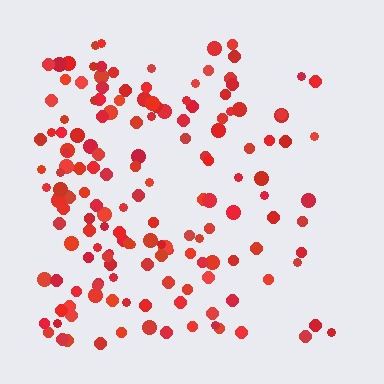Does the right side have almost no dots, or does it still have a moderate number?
Still a moderate number, just noticeably fewer than the left.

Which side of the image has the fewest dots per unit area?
The right.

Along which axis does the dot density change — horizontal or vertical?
Horizontal.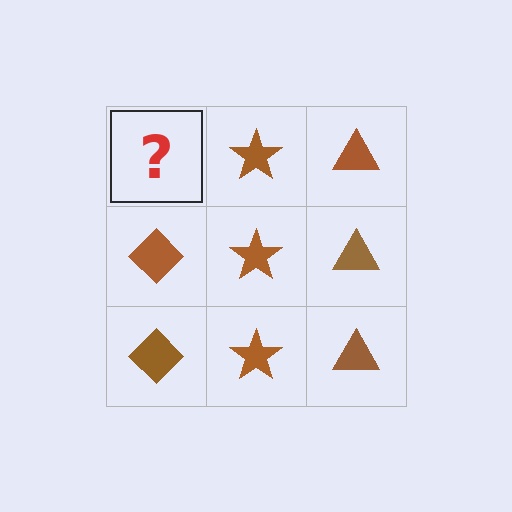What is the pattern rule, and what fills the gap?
The rule is that each column has a consistent shape. The gap should be filled with a brown diamond.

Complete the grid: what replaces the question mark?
The question mark should be replaced with a brown diamond.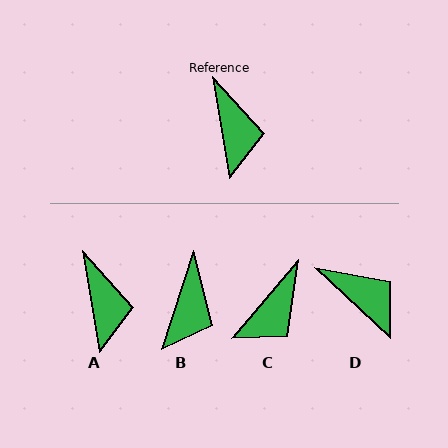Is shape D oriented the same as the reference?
No, it is off by about 38 degrees.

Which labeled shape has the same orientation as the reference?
A.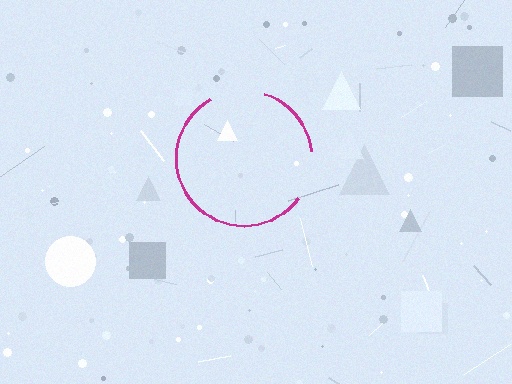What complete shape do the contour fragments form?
The contour fragments form a circle.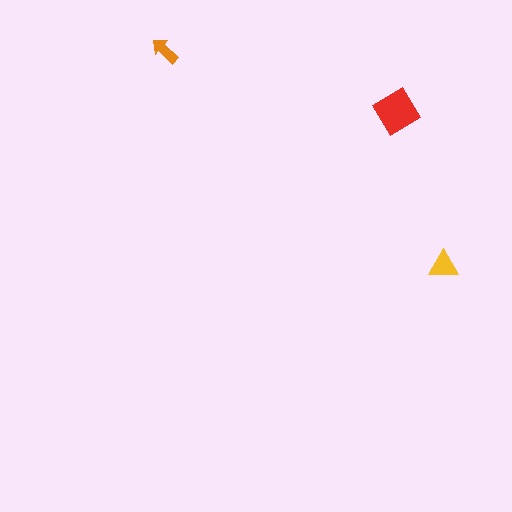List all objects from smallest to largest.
The orange arrow, the yellow triangle, the red diamond.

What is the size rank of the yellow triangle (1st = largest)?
2nd.